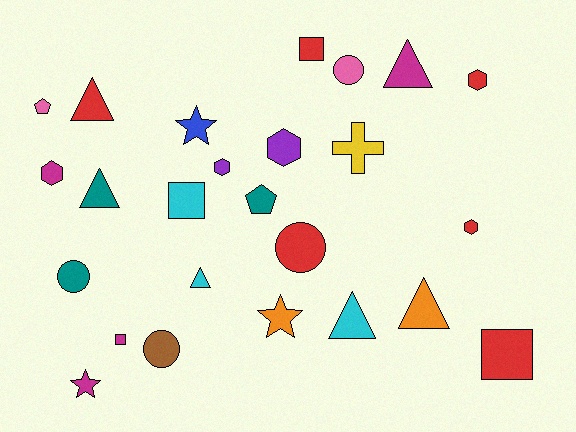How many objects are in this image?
There are 25 objects.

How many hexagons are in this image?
There are 5 hexagons.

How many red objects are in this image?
There are 6 red objects.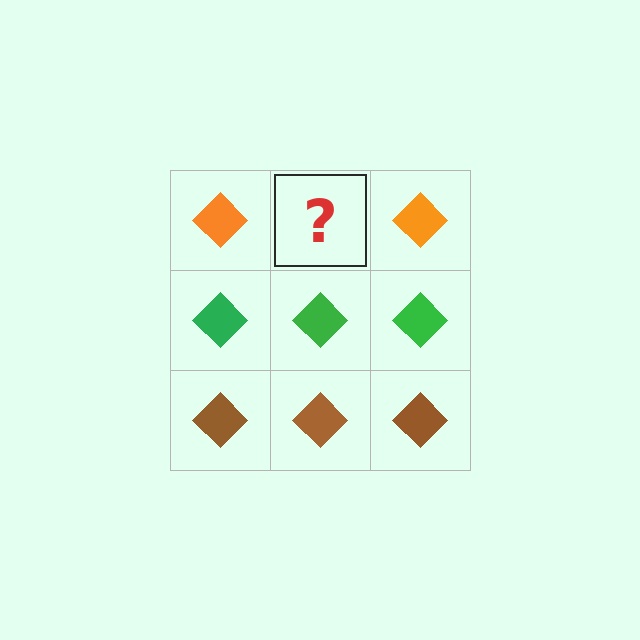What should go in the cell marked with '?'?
The missing cell should contain an orange diamond.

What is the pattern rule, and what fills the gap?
The rule is that each row has a consistent color. The gap should be filled with an orange diamond.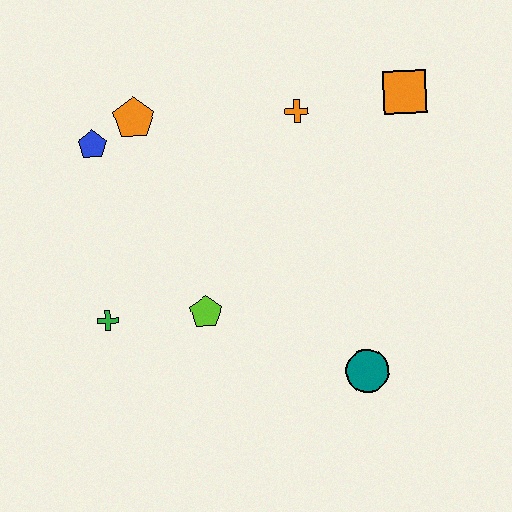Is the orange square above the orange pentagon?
Yes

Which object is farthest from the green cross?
The orange square is farthest from the green cross.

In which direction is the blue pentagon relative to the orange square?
The blue pentagon is to the left of the orange square.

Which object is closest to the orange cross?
The orange square is closest to the orange cross.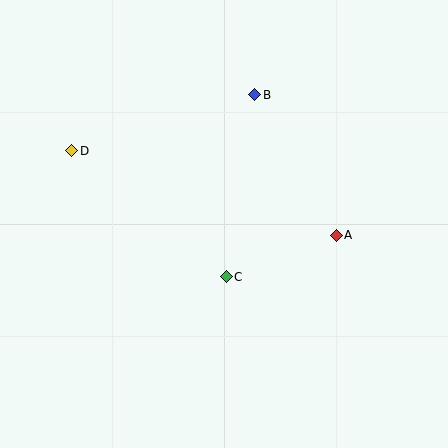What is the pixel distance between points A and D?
The distance between A and D is 278 pixels.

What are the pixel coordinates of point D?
Point D is at (72, 151).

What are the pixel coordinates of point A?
Point A is at (336, 235).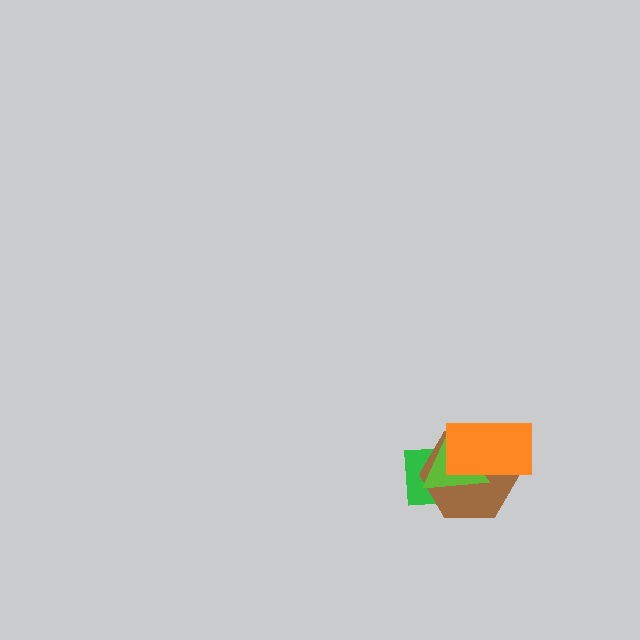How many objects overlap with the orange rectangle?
2 objects overlap with the orange rectangle.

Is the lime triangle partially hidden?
Yes, it is partially covered by another shape.